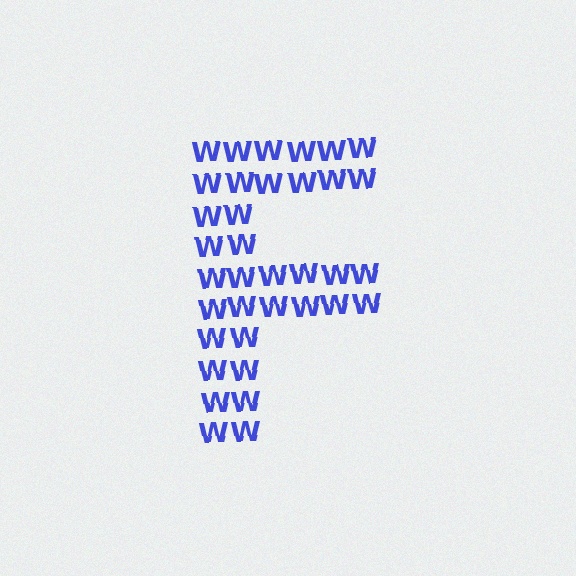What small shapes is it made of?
It is made of small letter W's.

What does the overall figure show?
The overall figure shows the letter F.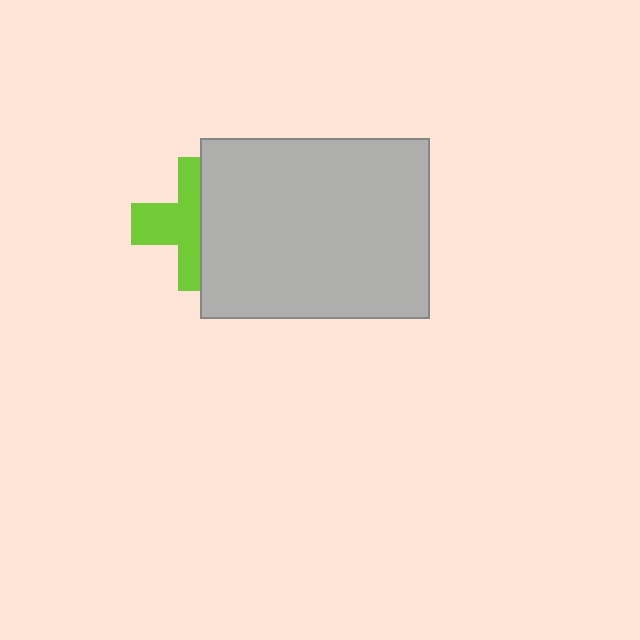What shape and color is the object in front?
The object in front is a light gray rectangle.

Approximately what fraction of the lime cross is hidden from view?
Roughly 49% of the lime cross is hidden behind the light gray rectangle.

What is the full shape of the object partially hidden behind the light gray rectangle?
The partially hidden object is a lime cross.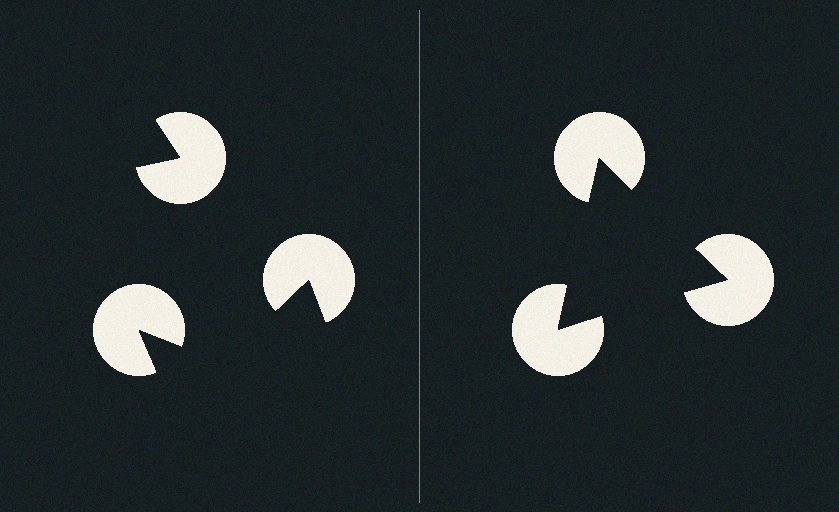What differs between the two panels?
The pac-man discs are positioned identically on both sides; only the wedge orientations differ. On the right they align to a triangle; on the left they are misaligned.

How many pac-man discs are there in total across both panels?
6 — 3 on each side.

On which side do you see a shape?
An illusory triangle appears on the right side. On the left side the wedge cuts are rotated, so no coherent shape forms.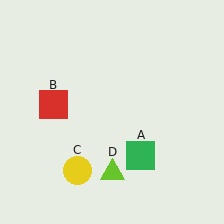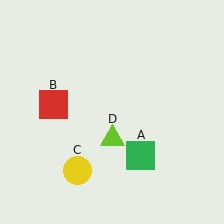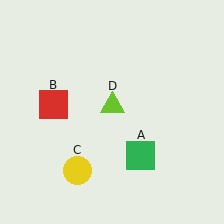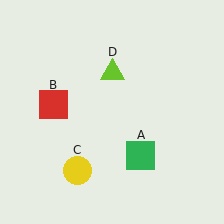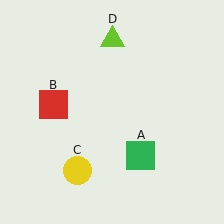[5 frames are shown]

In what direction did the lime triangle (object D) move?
The lime triangle (object D) moved up.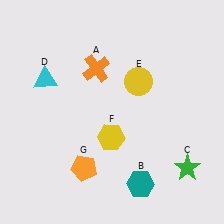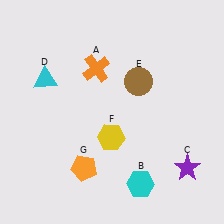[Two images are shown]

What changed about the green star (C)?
In Image 1, C is green. In Image 2, it changed to purple.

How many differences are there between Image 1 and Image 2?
There are 3 differences between the two images.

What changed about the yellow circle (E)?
In Image 1, E is yellow. In Image 2, it changed to brown.